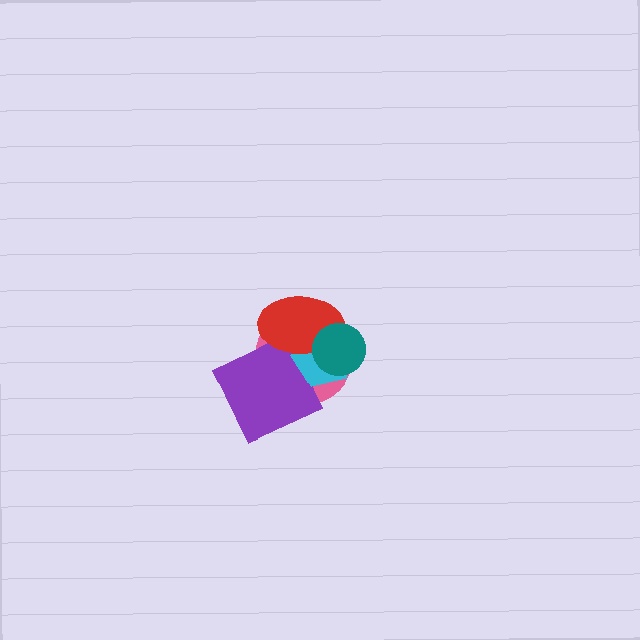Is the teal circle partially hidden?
No, no other shape covers it.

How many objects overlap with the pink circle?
4 objects overlap with the pink circle.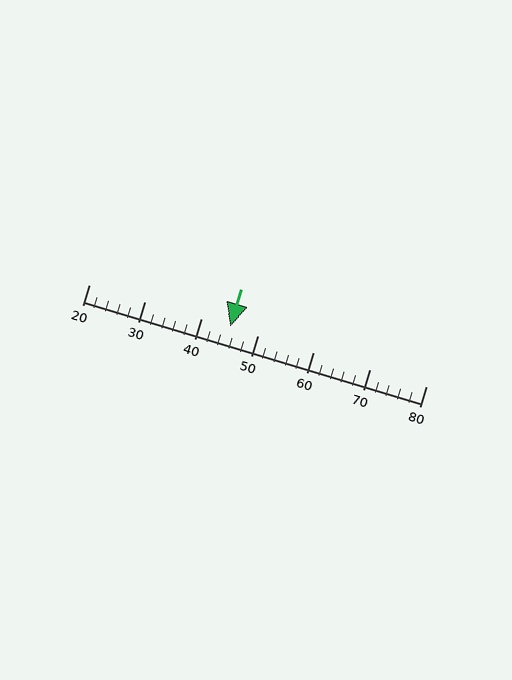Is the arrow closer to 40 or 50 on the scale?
The arrow is closer to 50.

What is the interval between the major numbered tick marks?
The major tick marks are spaced 10 units apart.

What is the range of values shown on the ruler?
The ruler shows values from 20 to 80.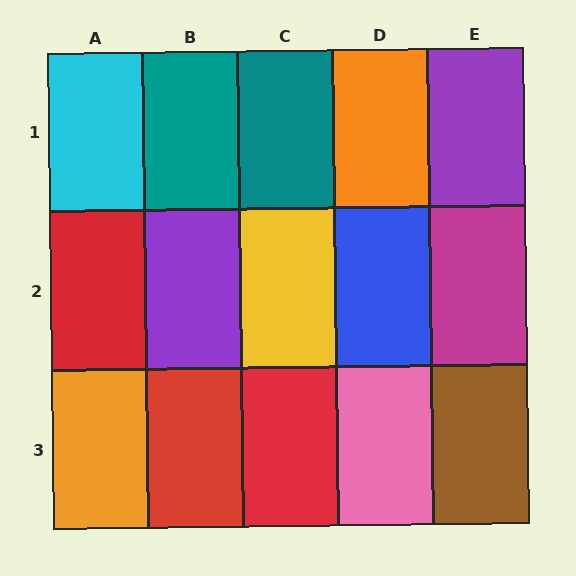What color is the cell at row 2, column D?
Blue.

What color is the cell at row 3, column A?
Orange.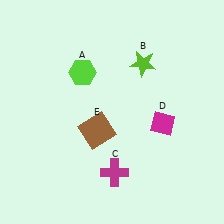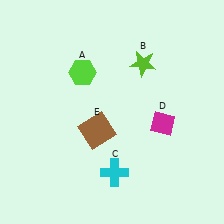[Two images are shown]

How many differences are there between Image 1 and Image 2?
There is 1 difference between the two images.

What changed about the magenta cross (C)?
In Image 1, C is magenta. In Image 2, it changed to cyan.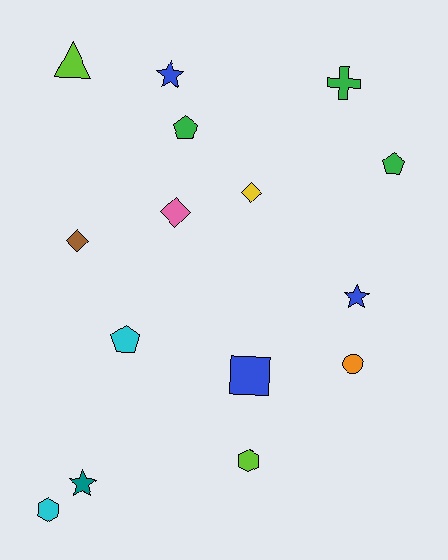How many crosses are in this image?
There is 1 cross.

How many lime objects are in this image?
There are 2 lime objects.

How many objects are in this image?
There are 15 objects.